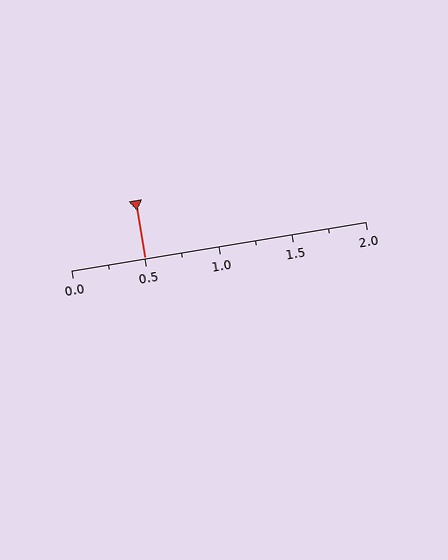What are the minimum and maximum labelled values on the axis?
The axis runs from 0.0 to 2.0.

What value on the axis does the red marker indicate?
The marker indicates approximately 0.5.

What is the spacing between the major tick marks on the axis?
The major ticks are spaced 0.5 apart.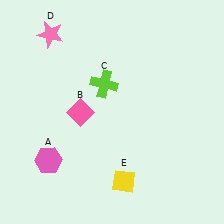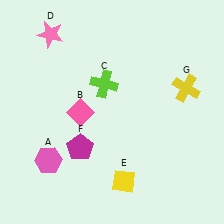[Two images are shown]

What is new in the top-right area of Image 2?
A yellow cross (G) was added in the top-right area of Image 2.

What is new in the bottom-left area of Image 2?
A magenta pentagon (F) was added in the bottom-left area of Image 2.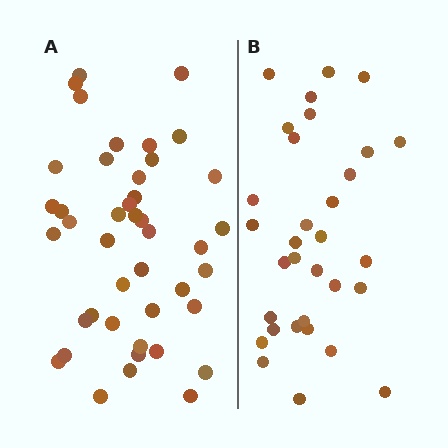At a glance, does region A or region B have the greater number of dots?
Region A (the left region) has more dots.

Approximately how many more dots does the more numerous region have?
Region A has roughly 12 or so more dots than region B.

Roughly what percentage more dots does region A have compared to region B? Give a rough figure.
About 35% more.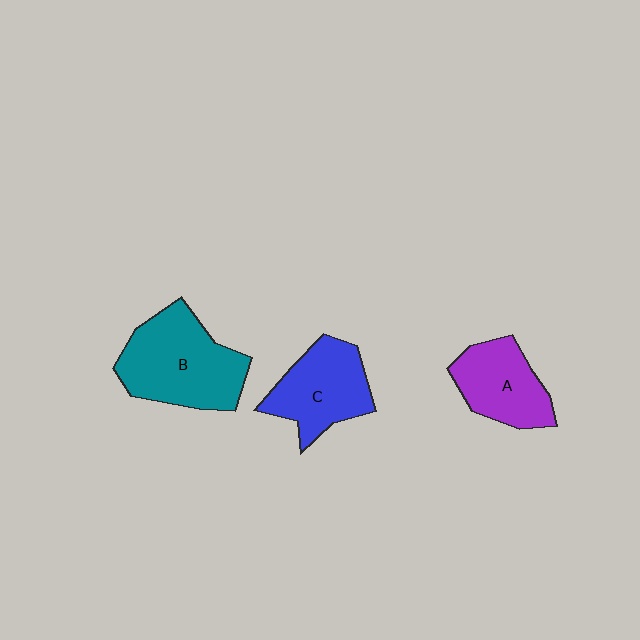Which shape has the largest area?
Shape B (teal).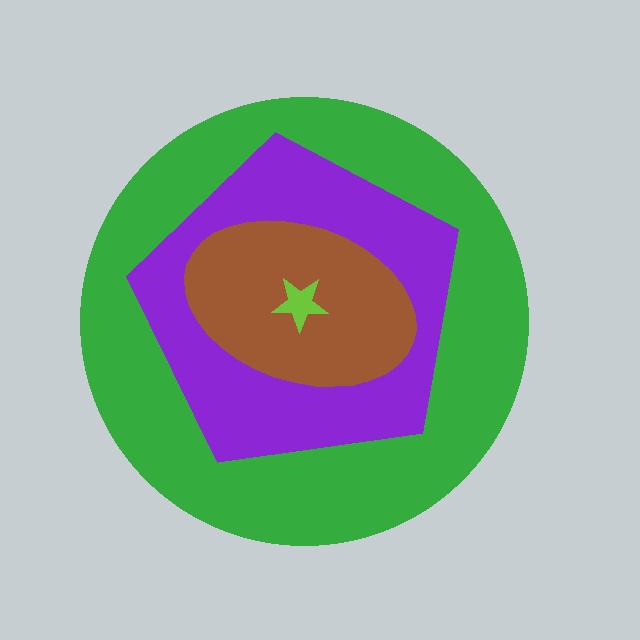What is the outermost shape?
The green circle.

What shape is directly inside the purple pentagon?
The brown ellipse.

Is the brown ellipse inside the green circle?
Yes.